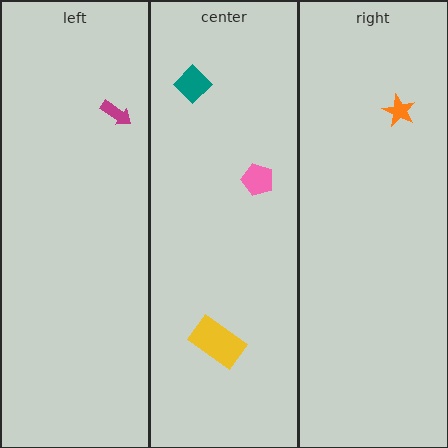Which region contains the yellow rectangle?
The center region.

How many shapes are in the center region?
3.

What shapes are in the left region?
The magenta arrow.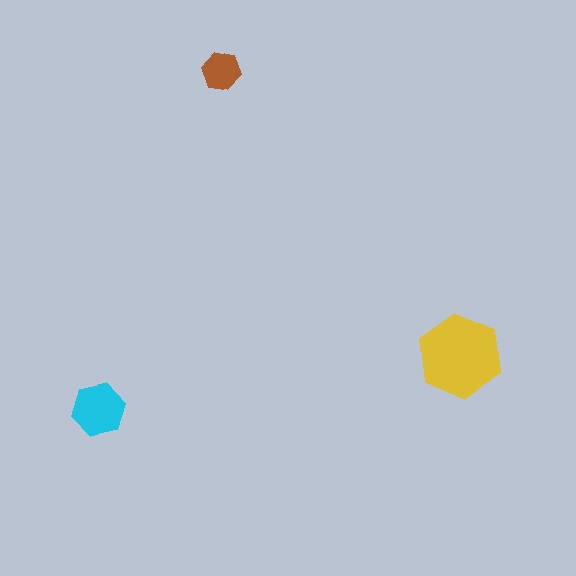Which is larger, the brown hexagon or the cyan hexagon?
The cyan one.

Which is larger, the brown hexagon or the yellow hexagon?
The yellow one.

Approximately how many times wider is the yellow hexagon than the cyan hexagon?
About 1.5 times wider.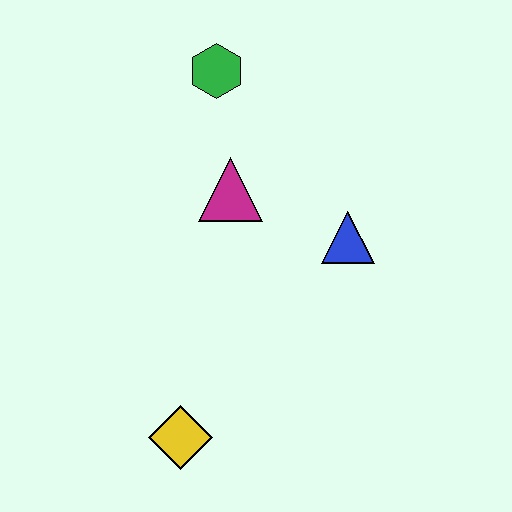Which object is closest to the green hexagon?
The magenta triangle is closest to the green hexagon.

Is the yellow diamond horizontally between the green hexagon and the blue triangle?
No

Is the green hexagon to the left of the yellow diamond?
No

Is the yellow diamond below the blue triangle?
Yes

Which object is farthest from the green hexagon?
The yellow diamond is farthest from the green hexagon.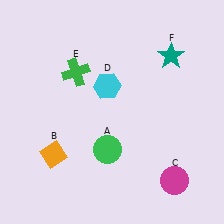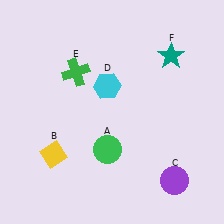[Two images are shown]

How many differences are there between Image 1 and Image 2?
There are 2 differences between the two images.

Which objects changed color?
B changed from orange to yellow. C changed from magenta to purple.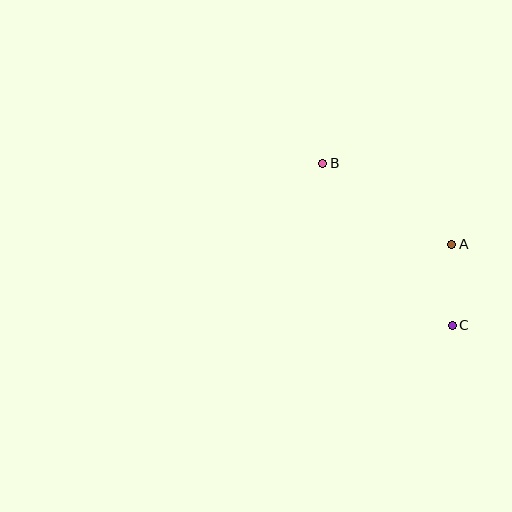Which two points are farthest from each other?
Points B and C are farthest from each other.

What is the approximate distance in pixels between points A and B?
The distance between A and B is approximately 152 pixels.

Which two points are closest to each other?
Points A and C are closest to each other.